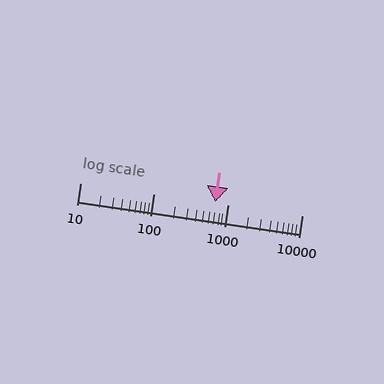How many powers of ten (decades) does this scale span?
The scale spans 3 decades, from 10 to 10000.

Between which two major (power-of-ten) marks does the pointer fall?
The pointer is between 100 and 1000.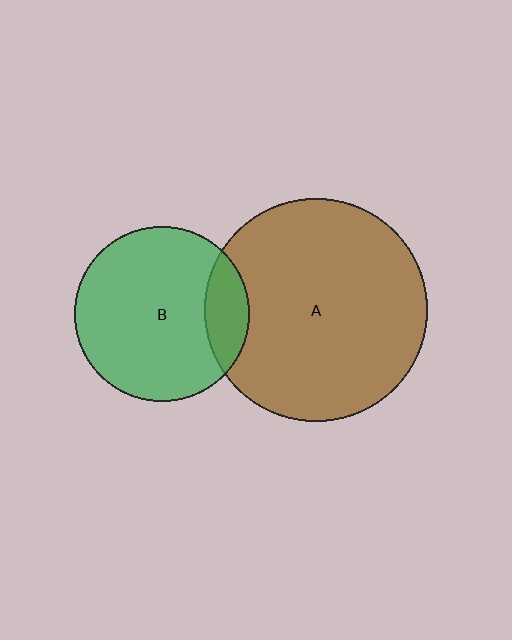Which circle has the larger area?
Circle A (brown).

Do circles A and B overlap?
Yes.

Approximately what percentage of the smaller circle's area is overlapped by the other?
Approximately 15%.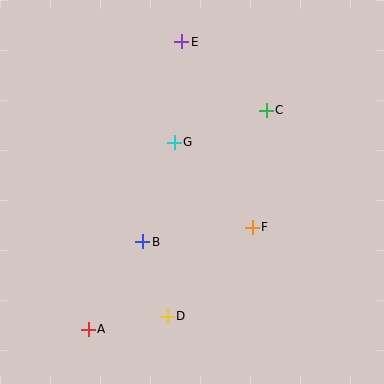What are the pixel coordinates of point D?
Point D is at (167, 316).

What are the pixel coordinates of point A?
Point A is at (88, 329).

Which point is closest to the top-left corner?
Point E is closest to the top-left corner.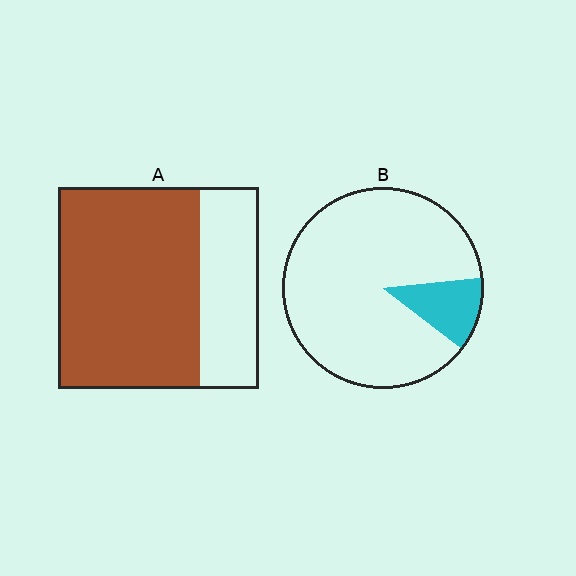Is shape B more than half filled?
No.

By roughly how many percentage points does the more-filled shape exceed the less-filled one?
By roughly 60 percentage points (A over B).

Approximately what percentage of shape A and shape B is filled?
A is approximately 70% and B is approximately 10%.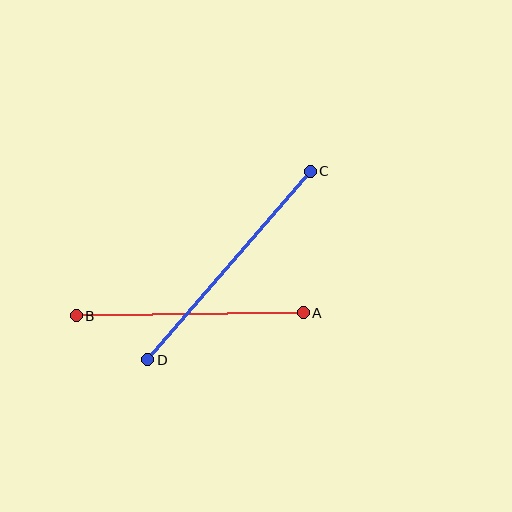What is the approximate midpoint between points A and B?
The midpoint is at approximately (190, 314) pixels.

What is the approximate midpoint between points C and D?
The midpoint is at approximately (229, 266) pixels.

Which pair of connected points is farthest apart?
Points C and D are farthest apart.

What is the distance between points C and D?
The distance is approximately 249 pixels.